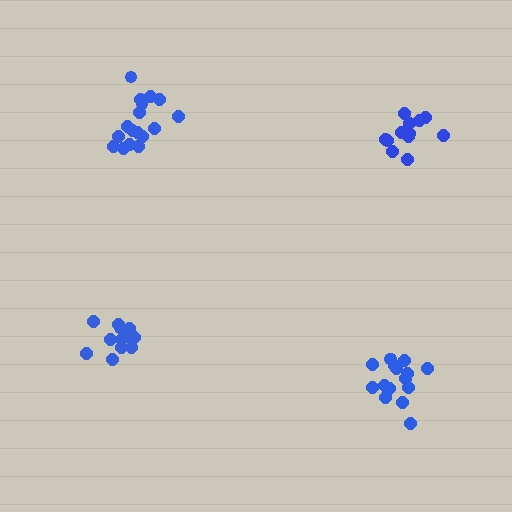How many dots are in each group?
Group 1: 13 dots, Group 2: 17 dots, Group 3: 12 dots, Group 4: 15 dots (57 total).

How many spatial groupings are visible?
There are 4 spatial groupings.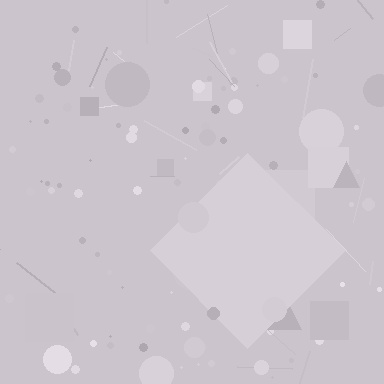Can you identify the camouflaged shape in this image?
The camouflaged shape is a diamond.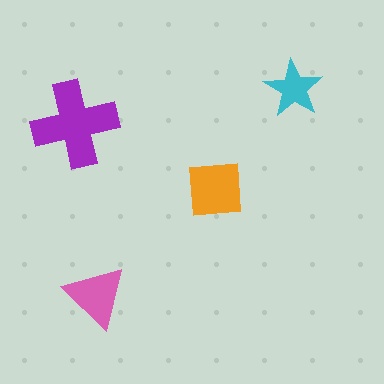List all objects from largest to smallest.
The purple cross, the orange square, the pink triangle, the cyan star.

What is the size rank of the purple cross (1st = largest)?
1st.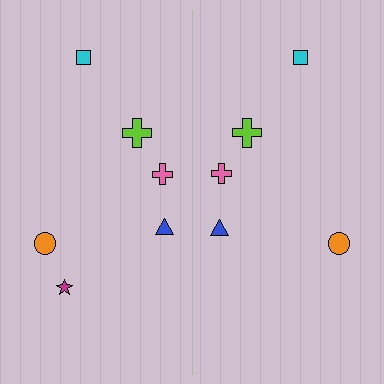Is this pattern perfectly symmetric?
No, the pattern is not perfectly symmetric. A magenta star is missing from the right side.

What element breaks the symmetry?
A magenta star is missing from the right side.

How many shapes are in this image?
There are 11 shapes in this image.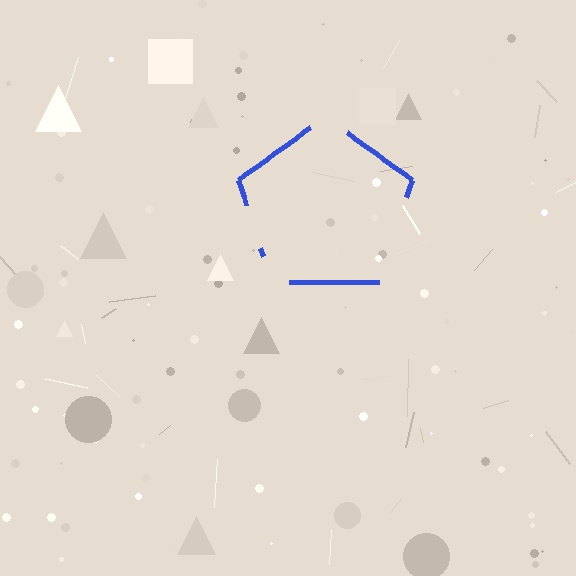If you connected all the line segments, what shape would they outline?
They would outline a pentagon.